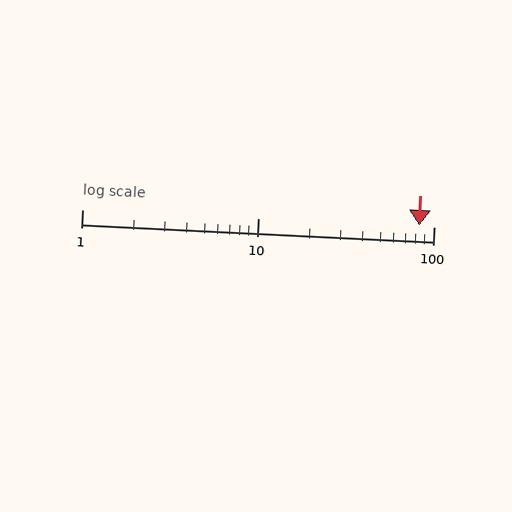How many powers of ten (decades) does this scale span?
The scale spans 2 decades, from 1 to 100.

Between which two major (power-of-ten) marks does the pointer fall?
The pointer is between 10 and 100.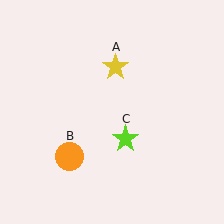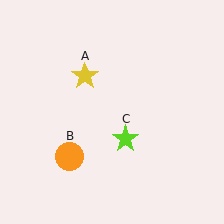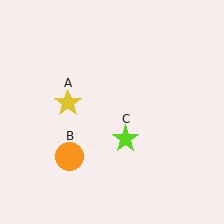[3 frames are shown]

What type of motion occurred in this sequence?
The yellow star (object A) rotated counterclockwise around the center of the scene.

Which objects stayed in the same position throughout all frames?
Orange circle (object B) and lime star (object C) remained stationary.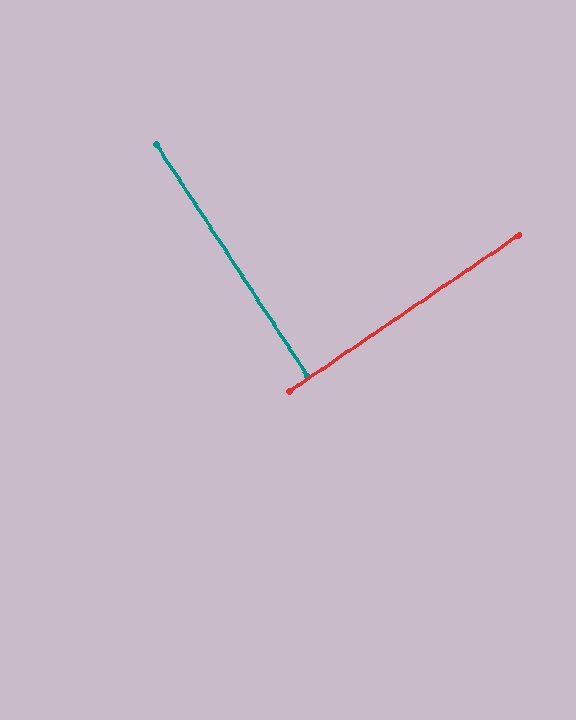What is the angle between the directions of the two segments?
Approximately 89 degrees.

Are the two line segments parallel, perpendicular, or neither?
Perpendicular — they meet at approximately 89°.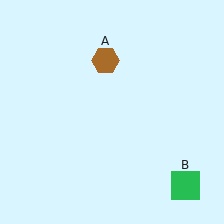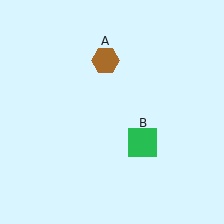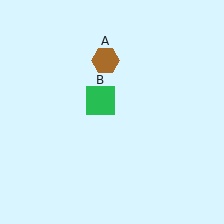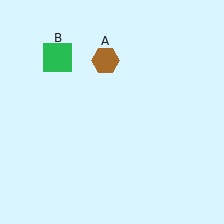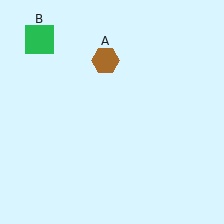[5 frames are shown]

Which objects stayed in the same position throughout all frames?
Brown hexagon (object A) remained stationary.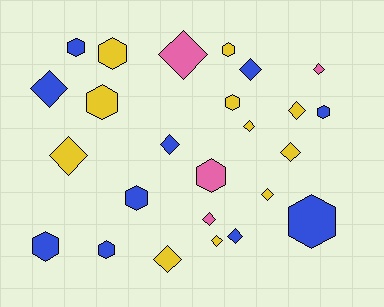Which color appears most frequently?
Yellow, with 11 objects.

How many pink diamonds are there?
There are 3 pink diamonds.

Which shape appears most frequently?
Diamond, with 14 objects.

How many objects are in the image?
There are 25 objects.